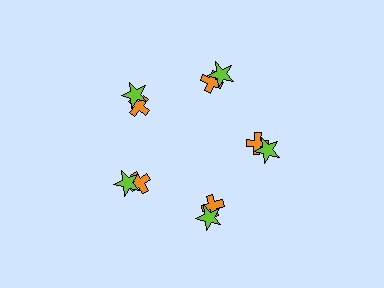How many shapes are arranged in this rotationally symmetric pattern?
There are 10 shapes, arranged in 5 groups of 2.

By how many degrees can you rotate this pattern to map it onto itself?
The pattern maps onto itself every 72 degrees of rotation.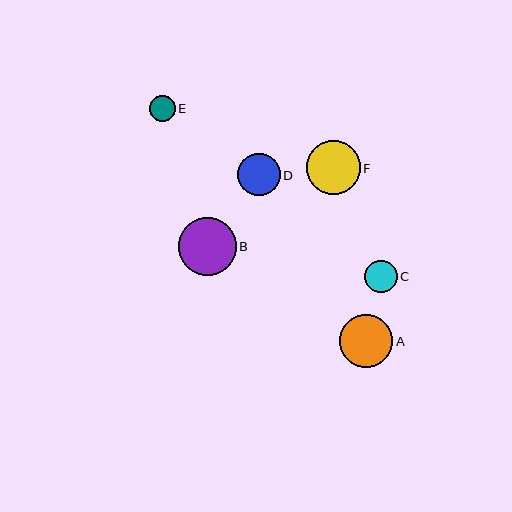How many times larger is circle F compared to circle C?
Circle F is approximately 1.7 times the size of circle C.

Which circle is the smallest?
Circle E is the smallest with a size of approximately 25 pixels.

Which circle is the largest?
Circle B is the largest with a size of approximately 58 pixels.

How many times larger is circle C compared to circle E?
Circle C is approximately 1.3 times the size of circle E.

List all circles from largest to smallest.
From largest to smallest: B, F, A, D, C, E.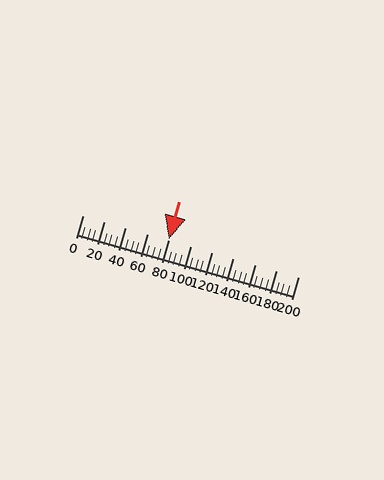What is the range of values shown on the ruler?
The ruler shows values from 0 to 200.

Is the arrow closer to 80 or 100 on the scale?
The arrow is closer to 80.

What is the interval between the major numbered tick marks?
The major tick marks are spaced 20 units apart.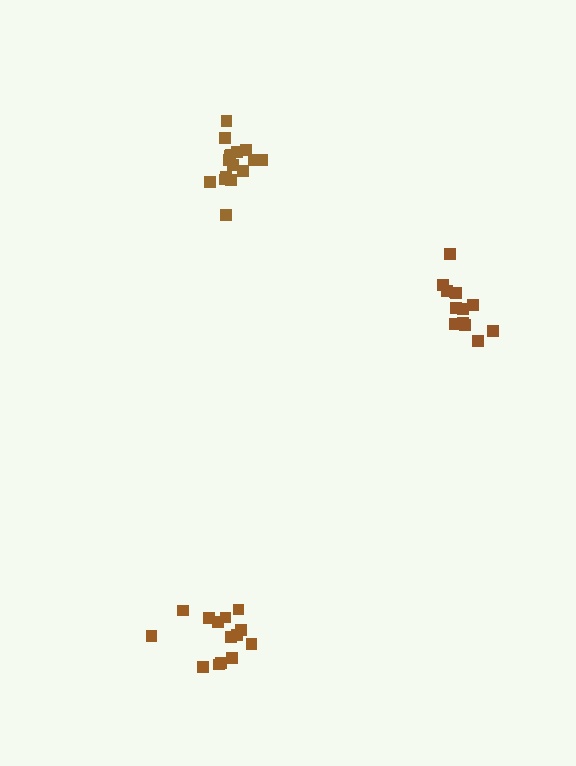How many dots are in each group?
Group 1: 14 dots, Group 2: 16 dots, Group 3: 14 dots (44 total).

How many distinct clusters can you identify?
There are 3 distinct clusters.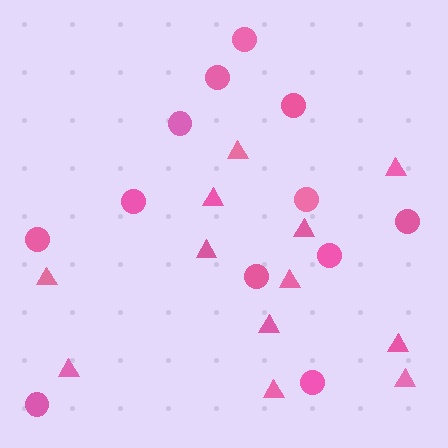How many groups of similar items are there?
There are 2 groups: one group of triangles (12) and one group of circles (12).